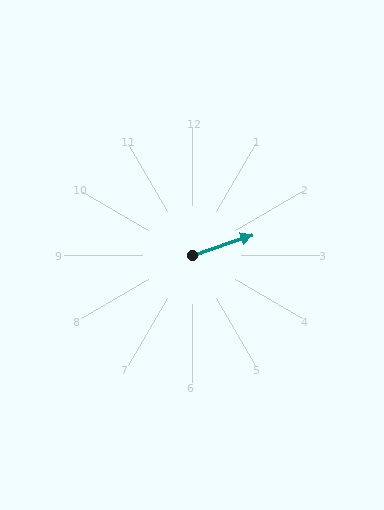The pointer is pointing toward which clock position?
Roughly 2 o'clock.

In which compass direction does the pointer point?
East.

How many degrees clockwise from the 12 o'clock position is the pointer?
Approximately 72 degrees.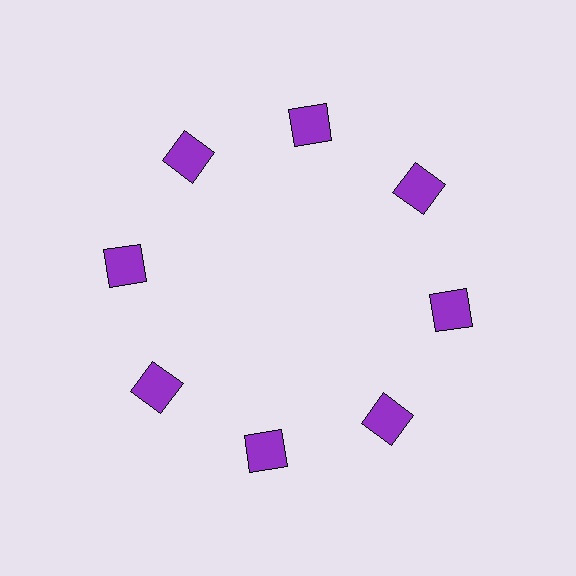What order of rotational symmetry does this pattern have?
This pattern has 8-fold rotational symmetry.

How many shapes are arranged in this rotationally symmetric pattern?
There are 8 shapes, arranged in 8 groups of 1.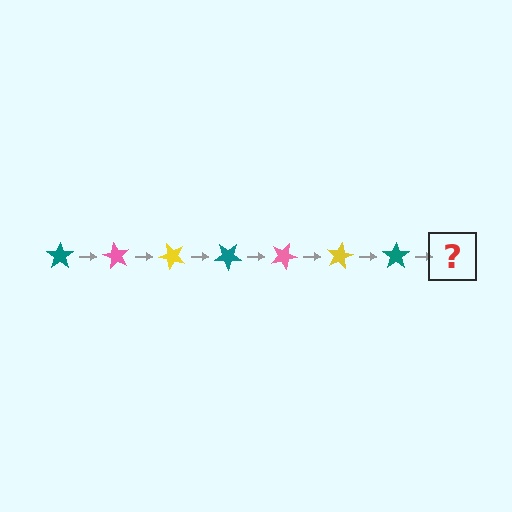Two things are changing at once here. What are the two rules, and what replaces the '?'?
The two rules are that it rotates 60 degrees each step and the color cycles through teal, pink, and yellow. The '?' should be a pink star, rotated 420 degrees from the start.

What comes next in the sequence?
The next element should be a pink star, rotated 420 degrees from the start.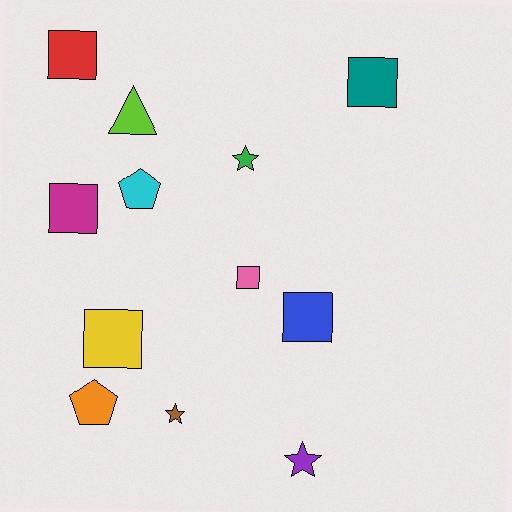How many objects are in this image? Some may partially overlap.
There are 12 objects.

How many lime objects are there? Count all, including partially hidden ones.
There is 1 lime object.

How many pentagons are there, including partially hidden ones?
There are 2 pentagons.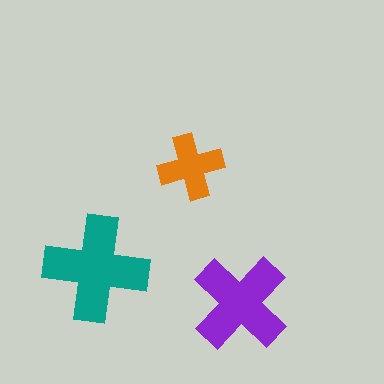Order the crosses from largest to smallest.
the teal one, the purple one, the orange one.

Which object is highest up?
The orange cross is topmost.